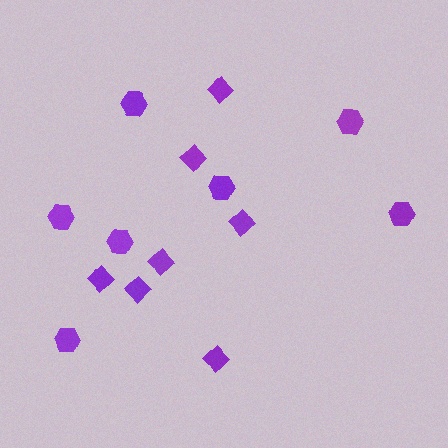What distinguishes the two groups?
There are 2 groups: one group of diamonds (7) and one group of hexagons (7).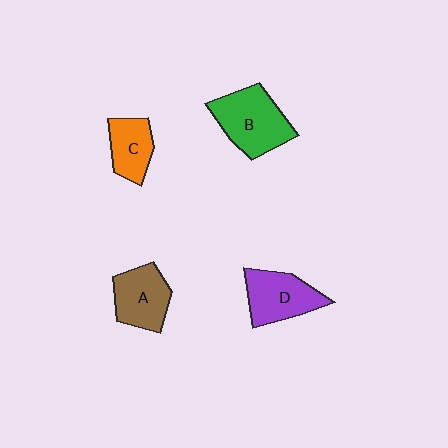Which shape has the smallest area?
Shape C (orange).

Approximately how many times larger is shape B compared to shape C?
Approximately 1.6 times.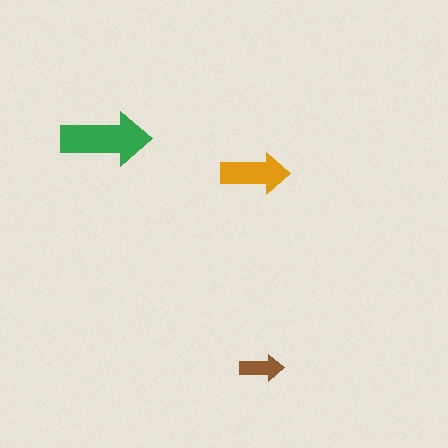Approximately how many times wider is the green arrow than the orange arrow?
About 1.5 times wider.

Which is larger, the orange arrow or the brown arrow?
The orange one.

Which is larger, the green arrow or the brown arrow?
The green one.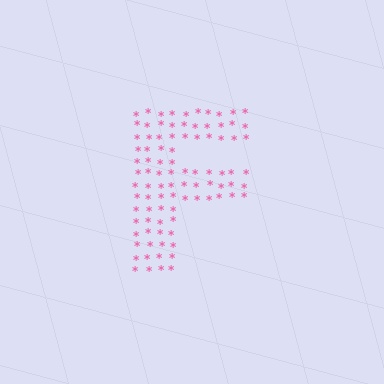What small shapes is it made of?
It is made of small asterisks.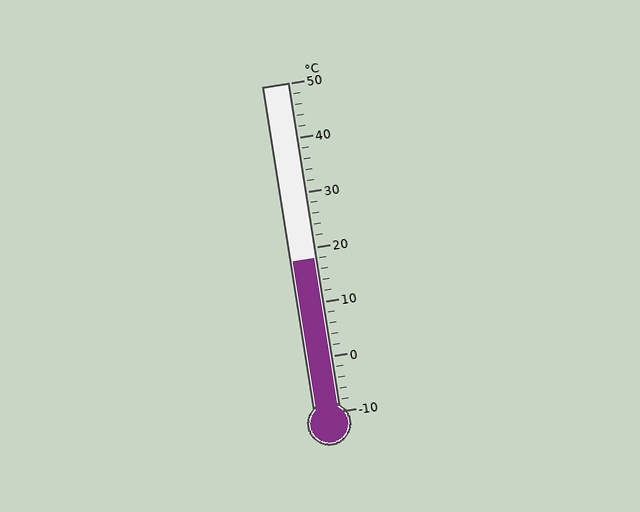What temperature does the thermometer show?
The thermometer shows approximately 18°C.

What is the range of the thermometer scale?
The thermometer scale ranges from -10°C to 50°C.